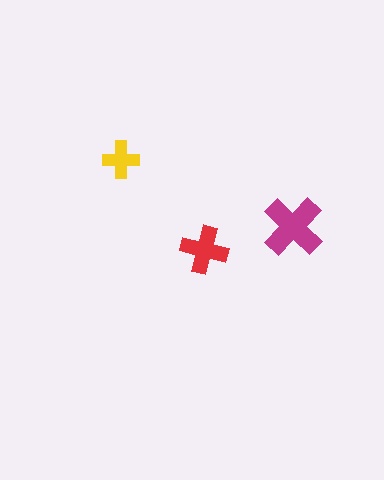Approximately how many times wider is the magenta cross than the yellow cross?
About 1.5 times wider.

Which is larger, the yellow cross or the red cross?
The red one.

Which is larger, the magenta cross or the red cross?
The magenta one.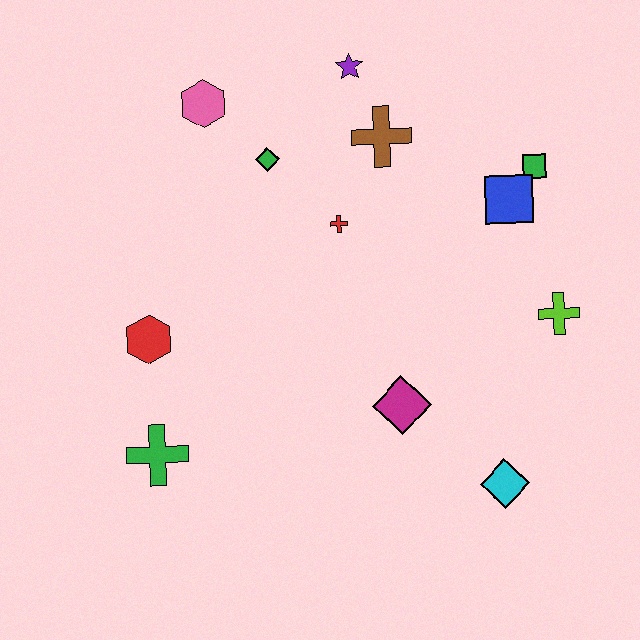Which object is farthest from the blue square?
The green cross is farthest from the blue square.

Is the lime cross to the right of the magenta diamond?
Yes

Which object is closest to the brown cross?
The purple star is closest to the brown cross.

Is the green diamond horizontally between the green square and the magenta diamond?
No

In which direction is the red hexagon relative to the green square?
The red hexagon is to the left of the green square.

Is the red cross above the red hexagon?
Yes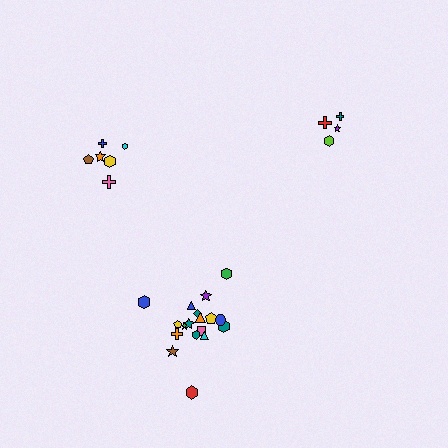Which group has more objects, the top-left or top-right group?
The top-left group.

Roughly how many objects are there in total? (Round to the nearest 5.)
Roughly 30 objects in total.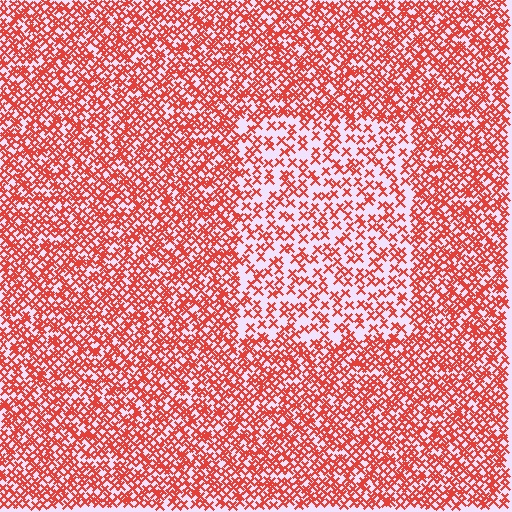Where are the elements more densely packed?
The elements are more densely packed outside the rectangle boundary.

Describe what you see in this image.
The image contains small red elements arranged at two different densities. A rectangle-shaped region is visible where the elements are less densely packed than the surrounding area.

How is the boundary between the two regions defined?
The boundary is defined by a change in element density (approximately 1.9x ratio). All elements are the same color, size, and shape.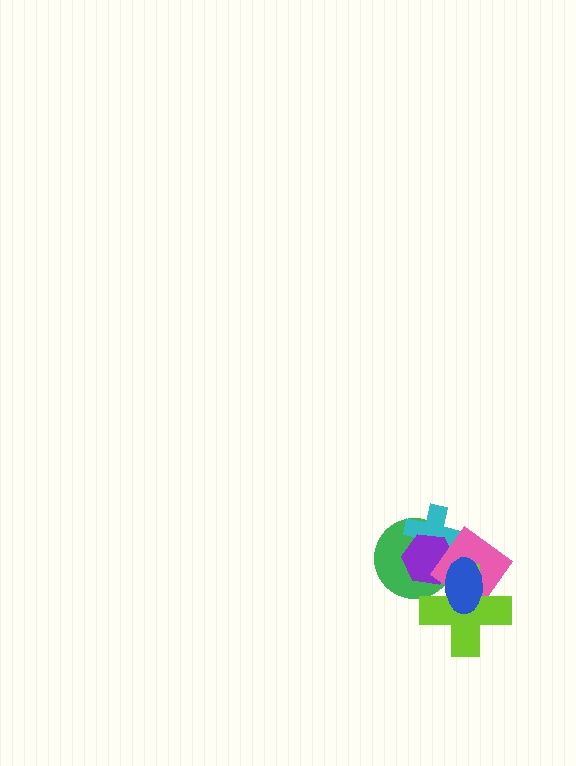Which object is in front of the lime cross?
The blue ellipse is in front of the lime cross.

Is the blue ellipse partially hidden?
No, no other shape covers it.